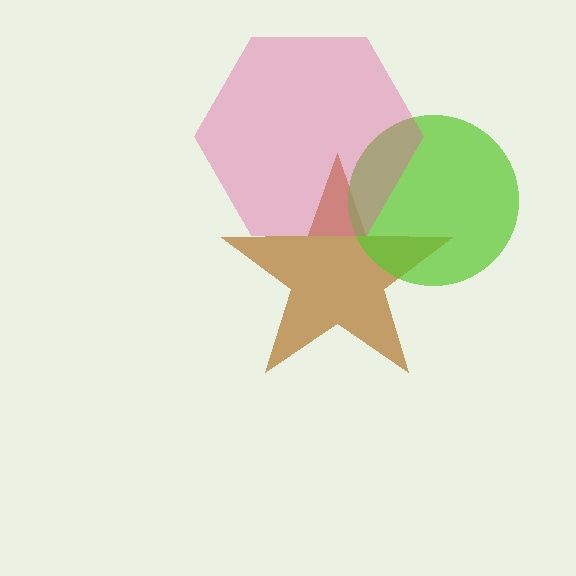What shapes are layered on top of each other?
The layered shapes are: a brown star, a lime circle, a pink hexagon.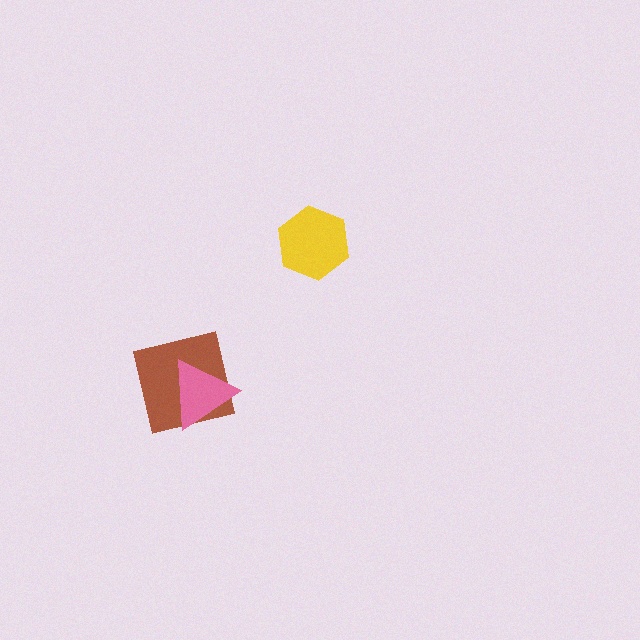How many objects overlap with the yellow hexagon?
0 objects overlap with the yellow hexagon.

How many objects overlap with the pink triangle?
1 object overlaps with the pink triangle.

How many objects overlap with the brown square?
1 object overlaps with the brown square.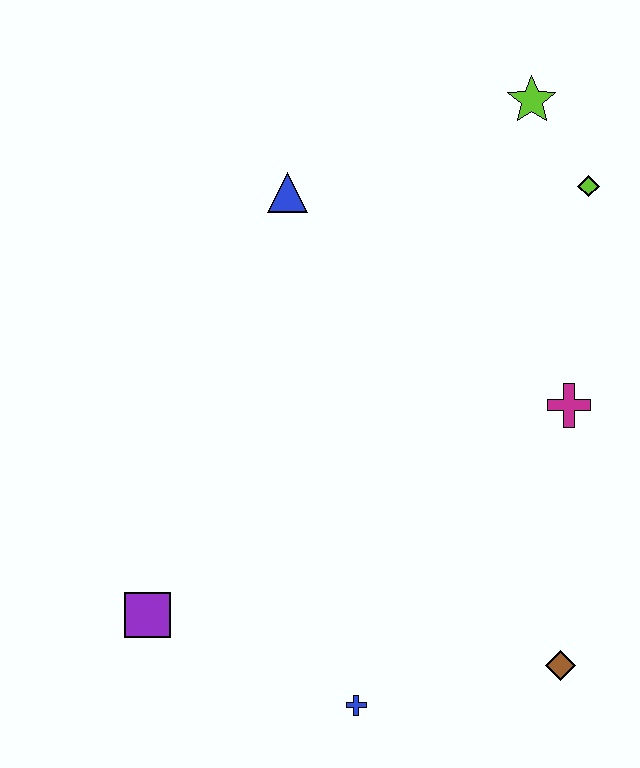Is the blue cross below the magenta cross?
Yes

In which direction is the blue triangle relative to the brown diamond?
The blue triangle is above the brown diamond.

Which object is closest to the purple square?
The blue cross is closest to the purple square.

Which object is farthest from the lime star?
The purple square is farthest from the lime star.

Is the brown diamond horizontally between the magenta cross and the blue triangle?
Yes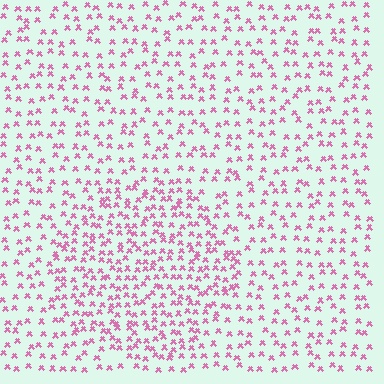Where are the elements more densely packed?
The elements are more densely packed inside the circle boundary.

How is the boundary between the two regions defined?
The boundary is defined by a change in element density (approximately 1.7x ratio). All elements are the same color, size, and shape.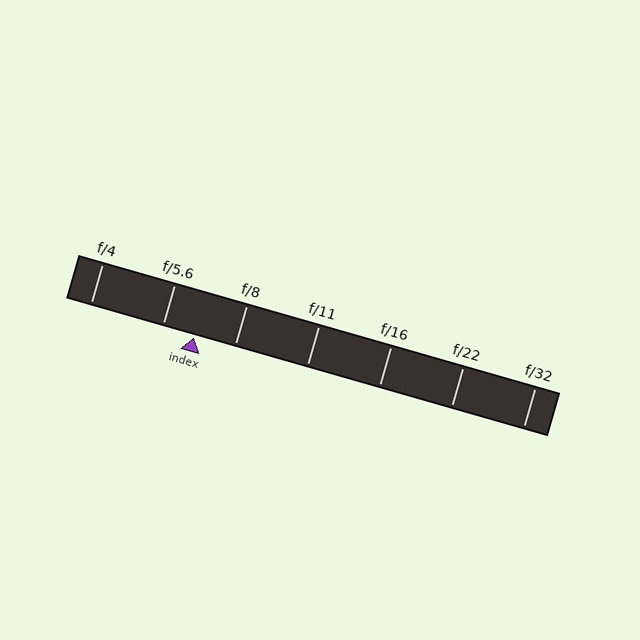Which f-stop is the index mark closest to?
The index mark is closest to f/5.6.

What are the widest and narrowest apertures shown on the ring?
The widest aperture shown is f/4 and the narrowest is f/32.